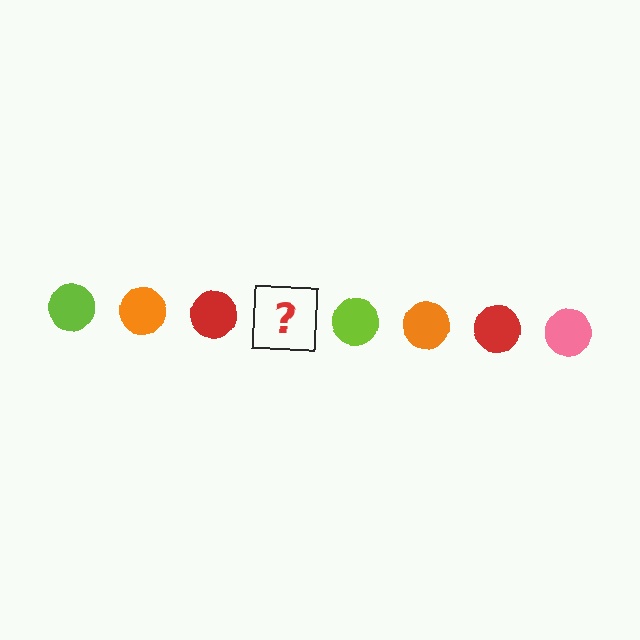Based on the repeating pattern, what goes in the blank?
The blank should be a pink circle.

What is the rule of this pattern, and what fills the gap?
The rule is that the pattern cycles through lime, orange, red, pink circles. The gap should be filled with a pink circle.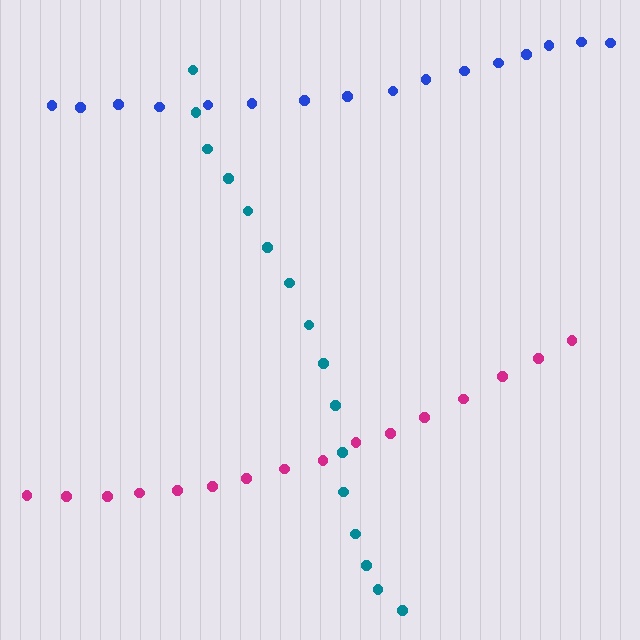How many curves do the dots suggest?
There are 3 distinct paths.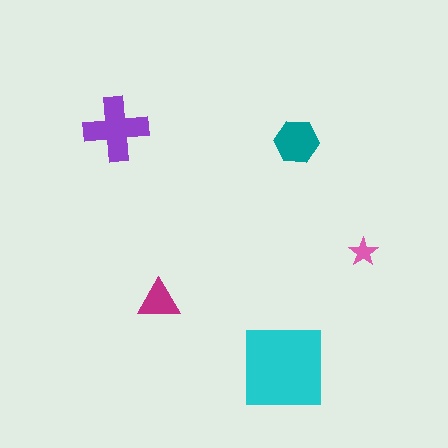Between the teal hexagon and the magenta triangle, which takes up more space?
The teal hexagon.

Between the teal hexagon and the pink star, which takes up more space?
The teal hexagon.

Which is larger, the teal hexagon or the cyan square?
The cyan square.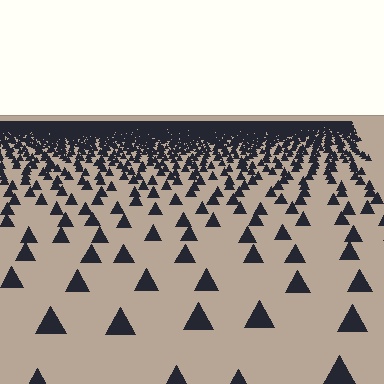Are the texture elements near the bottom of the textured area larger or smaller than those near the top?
Larger. Near the bottom, elements are closer to the viewer and appear at a bigger on-screen size.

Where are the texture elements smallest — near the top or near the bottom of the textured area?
Near the top.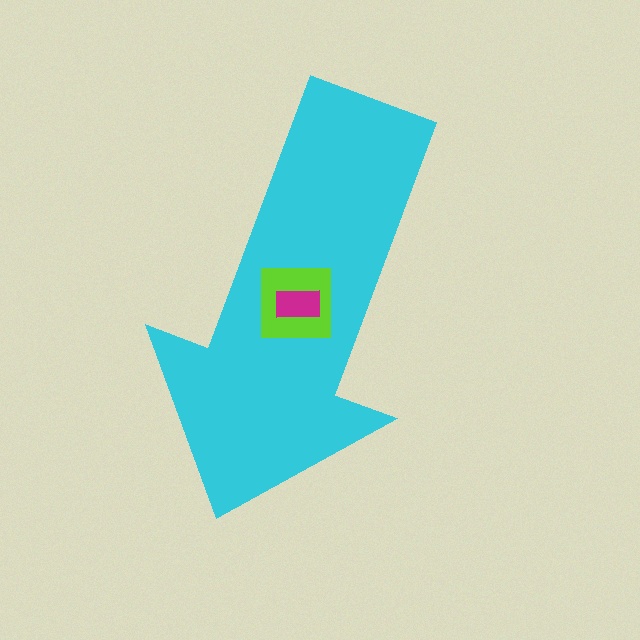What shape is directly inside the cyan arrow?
The lime square.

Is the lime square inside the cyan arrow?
Yes.